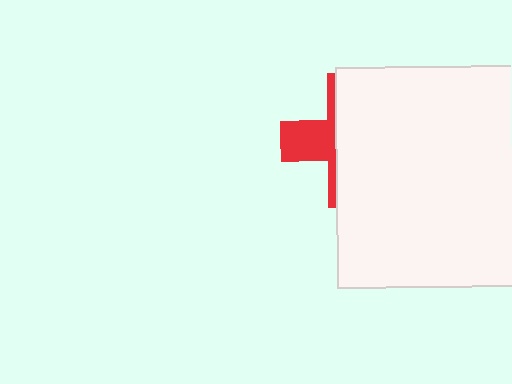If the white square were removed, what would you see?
You would see the complete red cross.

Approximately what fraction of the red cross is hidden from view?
Roughly 69% of the red cross is hidden behind the white square.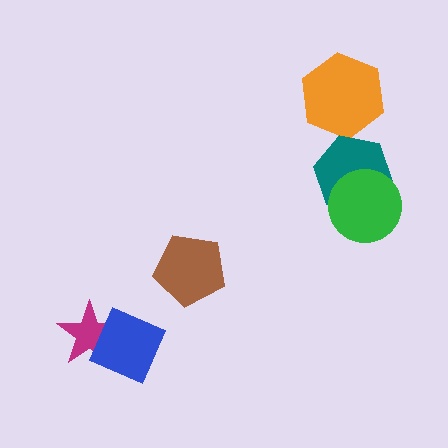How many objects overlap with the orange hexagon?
0 objects overlap with the orange hexagon.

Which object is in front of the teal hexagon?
The green circle is in front of the teal hexagon.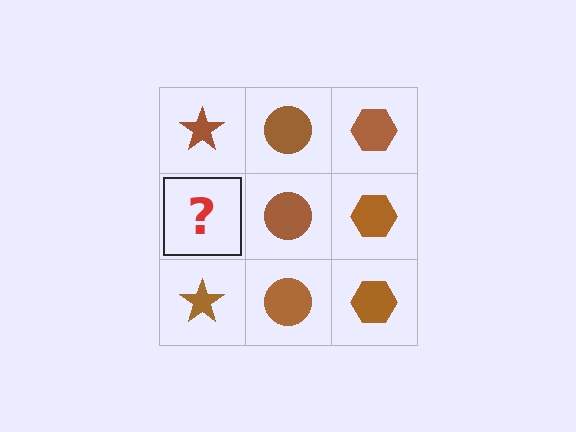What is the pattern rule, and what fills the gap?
The rule is that each column has a consistent shape. The gap should be filled with a brown star.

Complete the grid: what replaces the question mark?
The question mark should be replaced with a brown star.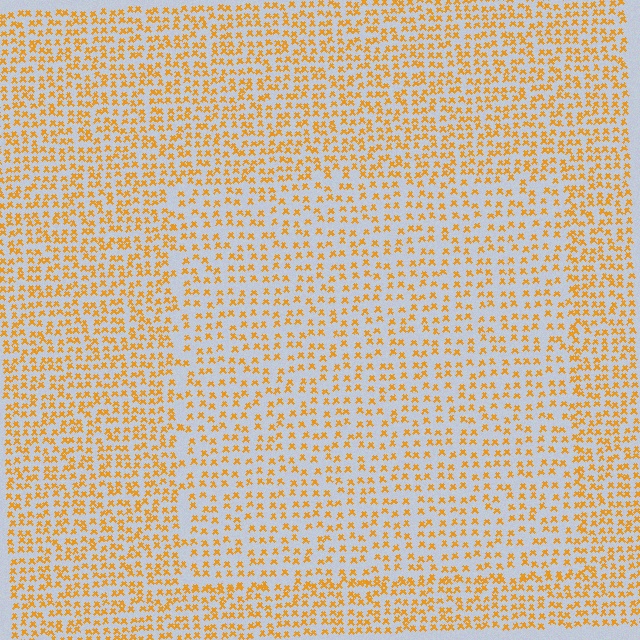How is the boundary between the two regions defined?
The boundary is defined by a change in element density (approximately 1.6x ratio). All elements are the same color, size, and shape.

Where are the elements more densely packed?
The elements are more densely packed outside the rectangle boundary.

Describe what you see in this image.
The image contains small orange elements arranged at two different densities. A rectangle-shaped region is visible where the elements are less densely packed than the surrounding area.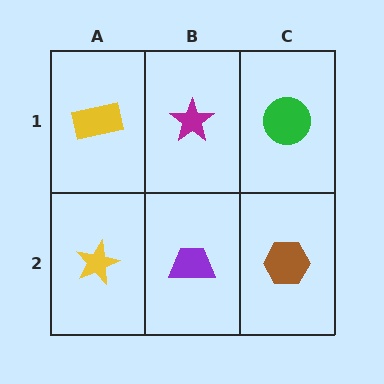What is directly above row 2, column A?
A yellow rectangle.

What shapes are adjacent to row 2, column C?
A green circle (row 1, column C), a purple trapezoid (row 2, column B).